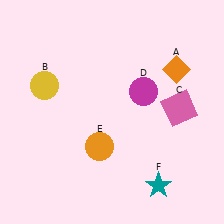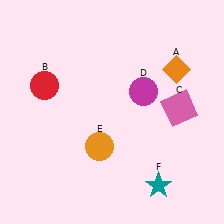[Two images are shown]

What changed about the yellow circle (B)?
In Image 1, B is yellow. In Image 2, it changed to red.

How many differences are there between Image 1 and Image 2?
There is 1 difference between the two images.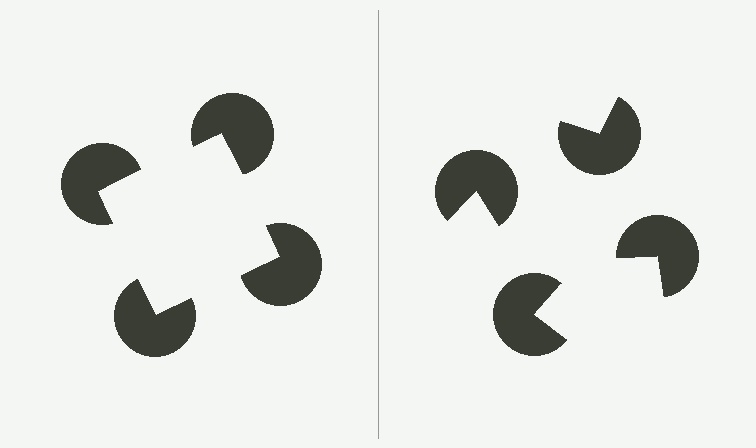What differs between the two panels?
The pac-man discs are positioned identically on both sides; only the wedge orientations differ. On the left they align to a square; on the right they are misaligned.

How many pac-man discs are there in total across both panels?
8 — 4 on each side.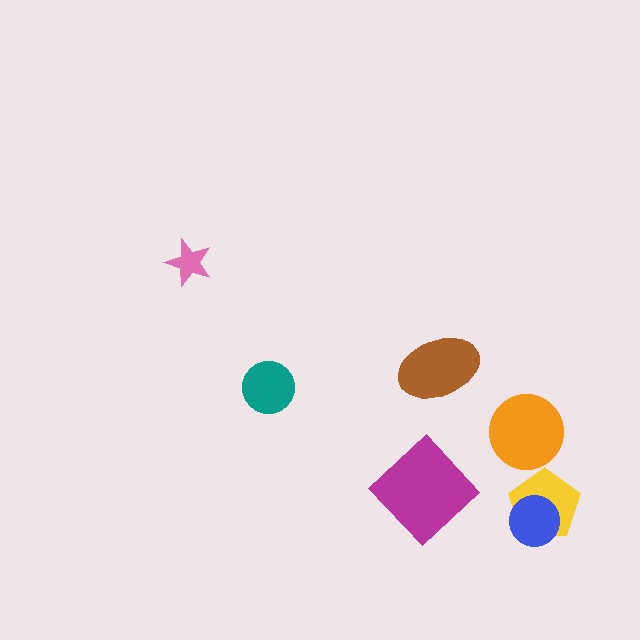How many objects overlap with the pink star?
0 objects overlap with the pink star.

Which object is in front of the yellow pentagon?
The blue circle is in front of the yellow pentagon.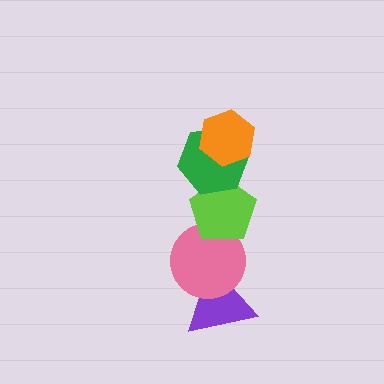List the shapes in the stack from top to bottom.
From top to bottom: the orange hexagon, the green hexagon, the lime pentagon, the pink circle, the purple triangle.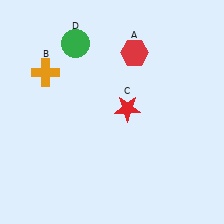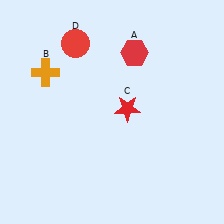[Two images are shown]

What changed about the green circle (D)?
In Image 1, D is green. In Image 2, it changed to red.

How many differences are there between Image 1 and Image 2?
There is 1 difference between the two images.